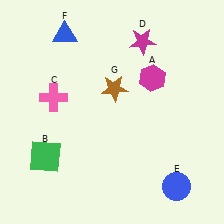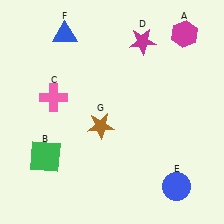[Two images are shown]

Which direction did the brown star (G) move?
The brown star (G) moved down.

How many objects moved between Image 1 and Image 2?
2 objects moved between the two images.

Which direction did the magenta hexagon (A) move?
The magenta hexagon (A) moved up.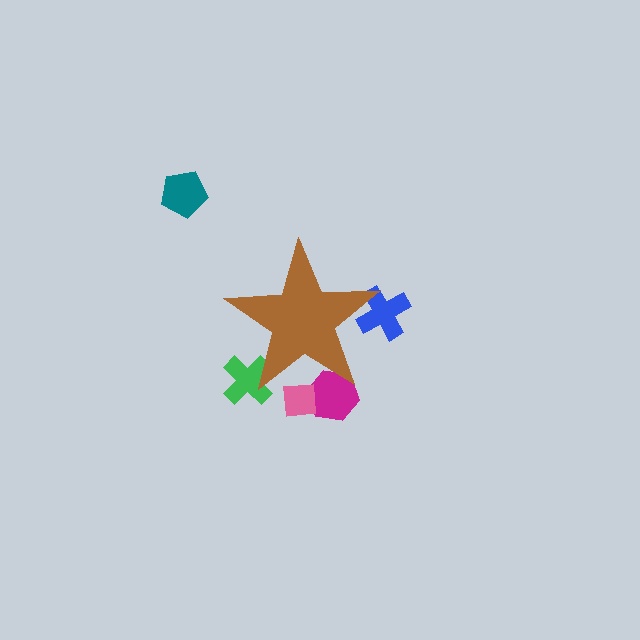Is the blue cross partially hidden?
Yes, the blue cross is partially hidden behind the brown star.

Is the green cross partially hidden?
Yes, the green cross is partially hidden behind the brown star.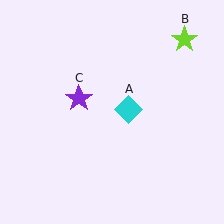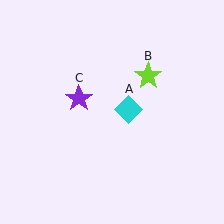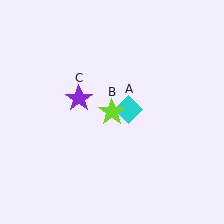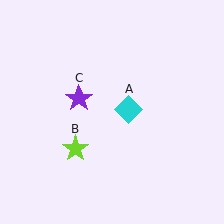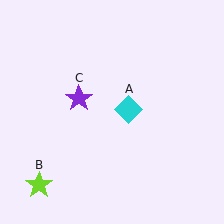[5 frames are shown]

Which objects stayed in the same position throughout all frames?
Cyan diamond (object A) and purple star (object C) remained stationary.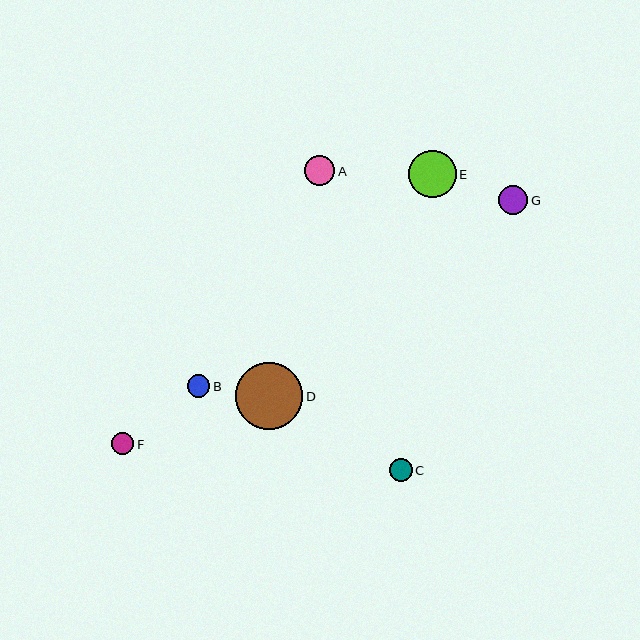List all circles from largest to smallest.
From largest to smallest: D, E, A, G, B, F, C.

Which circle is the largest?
Circle D is the largest with a size of approximately 68 pixels.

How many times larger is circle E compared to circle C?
Circle E is approximately 2.1 times the size of circle C.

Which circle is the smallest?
Circle C is the smallest with a size of approximately 22 pixels.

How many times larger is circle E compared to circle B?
Circle E is approximately 2.1 times the size of circle B.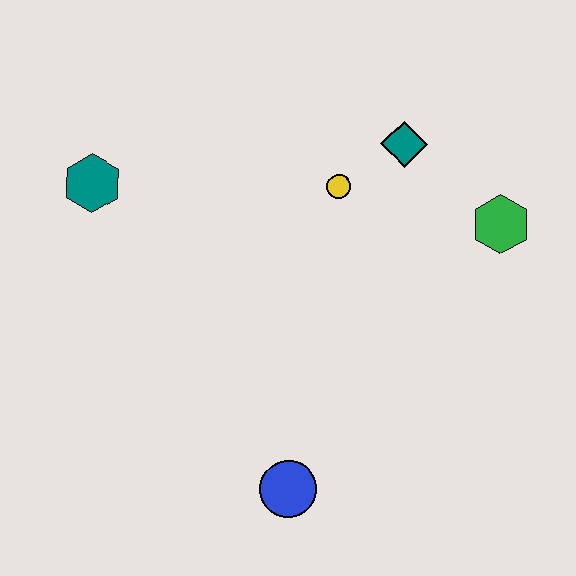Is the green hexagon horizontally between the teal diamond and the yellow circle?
No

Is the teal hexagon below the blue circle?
No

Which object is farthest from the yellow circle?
The blue circle is farthest from the yellow circle.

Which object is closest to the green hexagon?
The teal diamond is closest to the green hexagon.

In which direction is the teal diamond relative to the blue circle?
The teal diamond is above the blue circle.